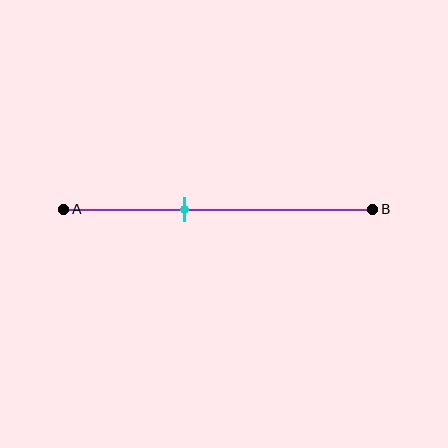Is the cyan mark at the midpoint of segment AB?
No, the mark is at about 40% from A, not at the 50% midpoint.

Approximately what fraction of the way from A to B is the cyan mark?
The cyan mark is approximately 40% of the way from A to B.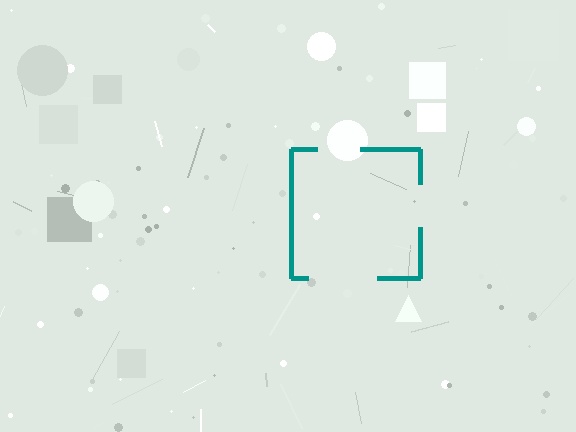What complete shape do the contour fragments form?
The contour fragments form a square.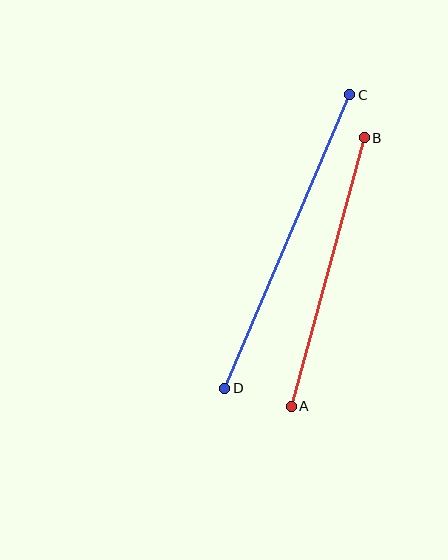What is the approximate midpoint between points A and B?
The midpoint is at approximately (328, 272) pixels.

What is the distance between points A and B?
The distance is approximately 278 pixels.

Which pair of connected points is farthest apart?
Points C and D are farthest apart.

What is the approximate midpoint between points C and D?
The midpoint is at approximately (287, 242) pixels.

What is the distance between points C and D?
The distance is approximately 319 pixels.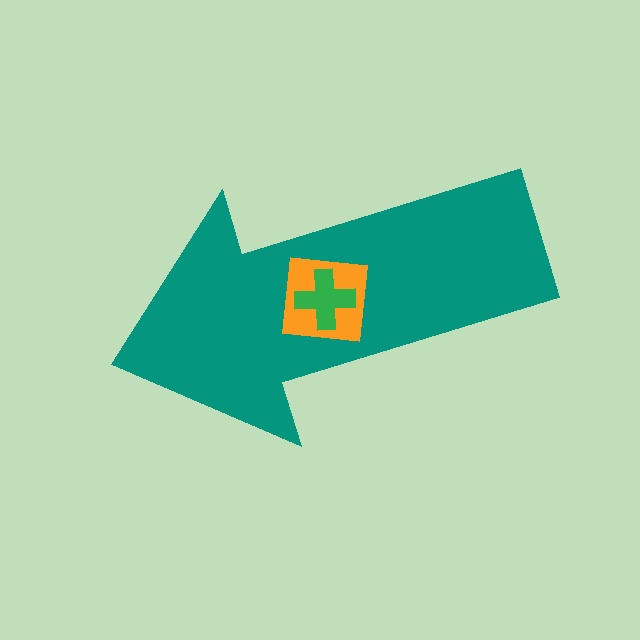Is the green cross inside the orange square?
Yes.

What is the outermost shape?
The teal arrow.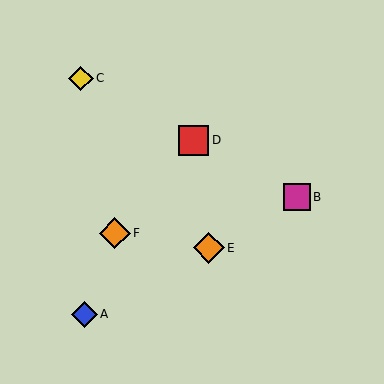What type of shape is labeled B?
Shape B is a magenta square.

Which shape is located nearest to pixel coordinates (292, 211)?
The magenta square (labeled B) at (297, 197) is nearest to that location.